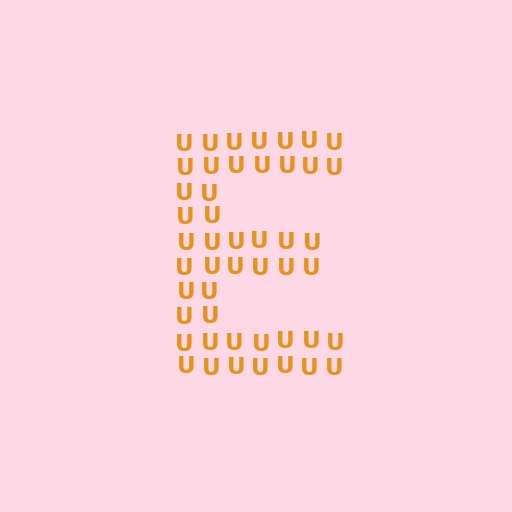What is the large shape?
The large shape is the letter E.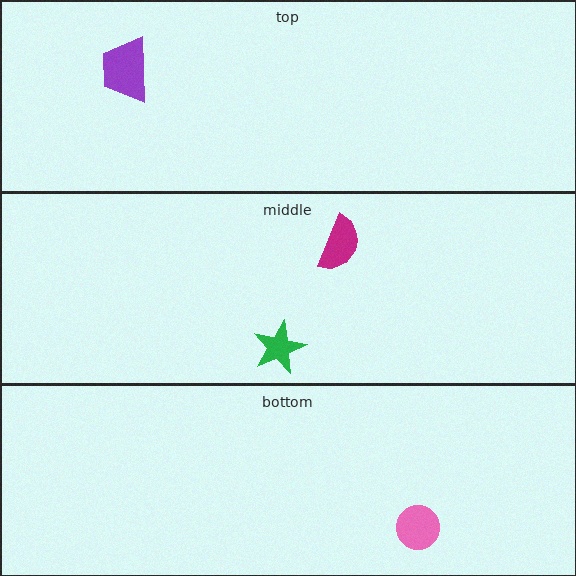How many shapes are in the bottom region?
1.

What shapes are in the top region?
The purple trapezoid.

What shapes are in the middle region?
The magenta semicircle, the green star.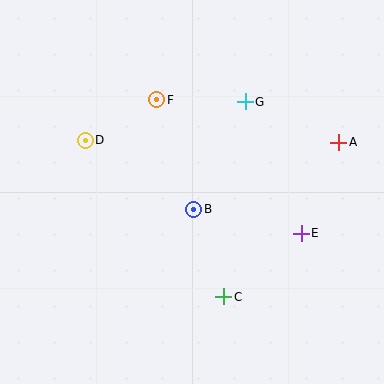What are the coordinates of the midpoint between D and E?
The midpoint between D and E is at (193, 187).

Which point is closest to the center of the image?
Point B at (194, 209) is closest to the center.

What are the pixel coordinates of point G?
Point G is at (245, 102).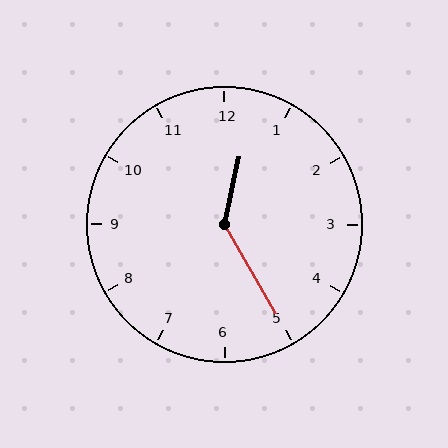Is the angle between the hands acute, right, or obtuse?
It is obtuse.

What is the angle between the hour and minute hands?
Approximately 138 degrees.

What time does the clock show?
12:25.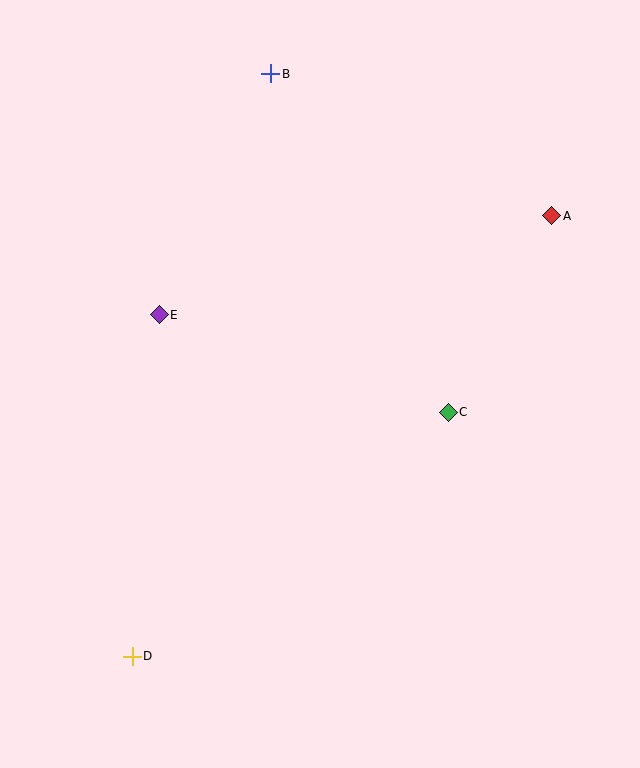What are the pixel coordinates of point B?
Point B is at (271, 74).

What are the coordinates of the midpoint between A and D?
The midpoint between A and D is at (342, 436).